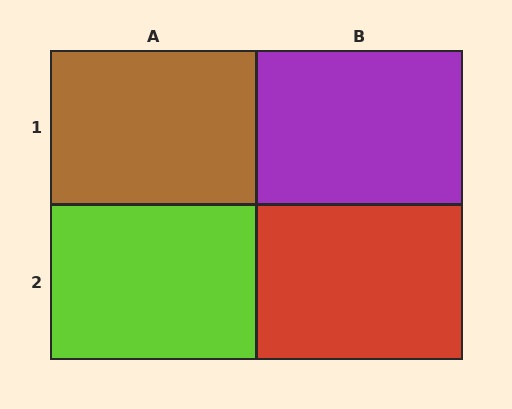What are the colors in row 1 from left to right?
Brown, purple.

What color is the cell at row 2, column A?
Lime.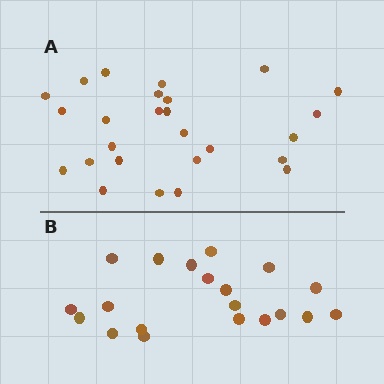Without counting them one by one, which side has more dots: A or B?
Region A (the top region) has more dots.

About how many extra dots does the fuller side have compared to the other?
Region A has about 6 more dots than region B.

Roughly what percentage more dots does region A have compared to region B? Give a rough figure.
About 30% more.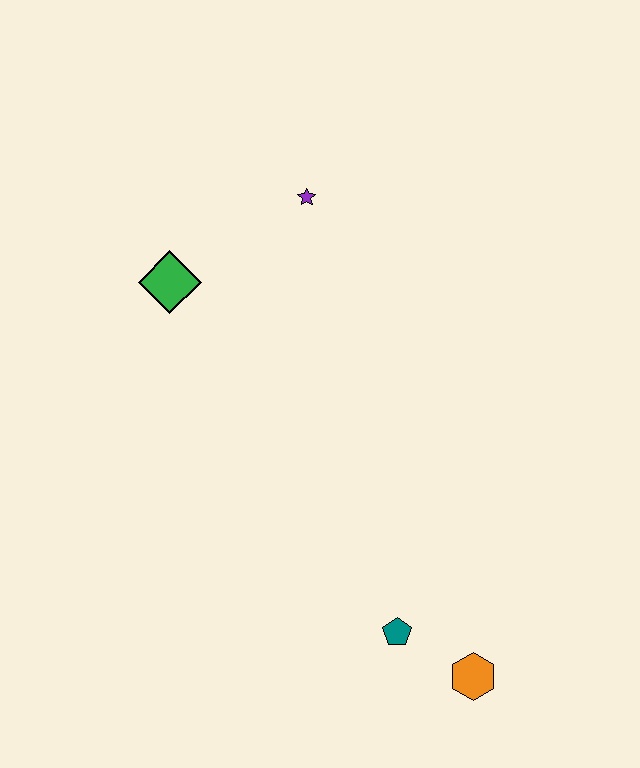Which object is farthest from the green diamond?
The orange hexagon is farthest from the green diamond.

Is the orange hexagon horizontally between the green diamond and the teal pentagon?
No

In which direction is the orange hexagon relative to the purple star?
The orange hexagon is below the purple star.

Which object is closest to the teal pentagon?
The orange hexagon is closest to the teal pentagon.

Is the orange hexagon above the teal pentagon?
No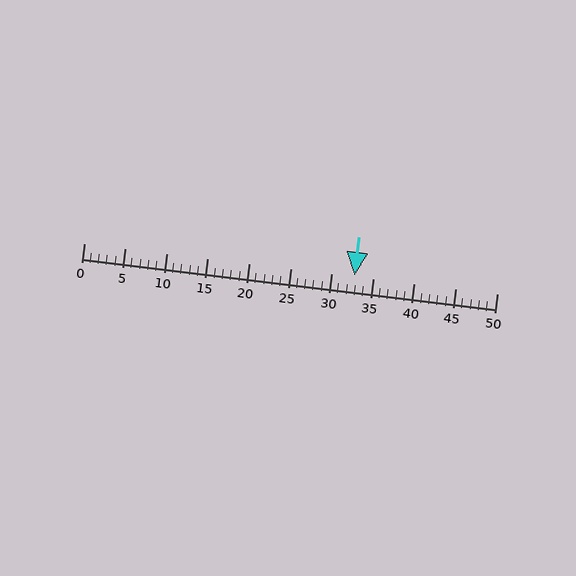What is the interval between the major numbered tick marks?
The major tick marks are spaced 5 units apart.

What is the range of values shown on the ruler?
The ruler shows values from 0 to 50.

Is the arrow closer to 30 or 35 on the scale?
The arrow is closer to 35.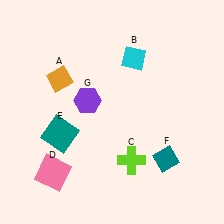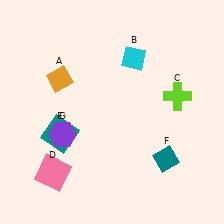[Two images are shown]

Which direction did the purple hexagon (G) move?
The purple hexagon (G) moved down.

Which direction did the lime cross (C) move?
The lime cross (C) moved up.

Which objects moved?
The objects that moved are: the lime cross (C), the purple hexagon (G).